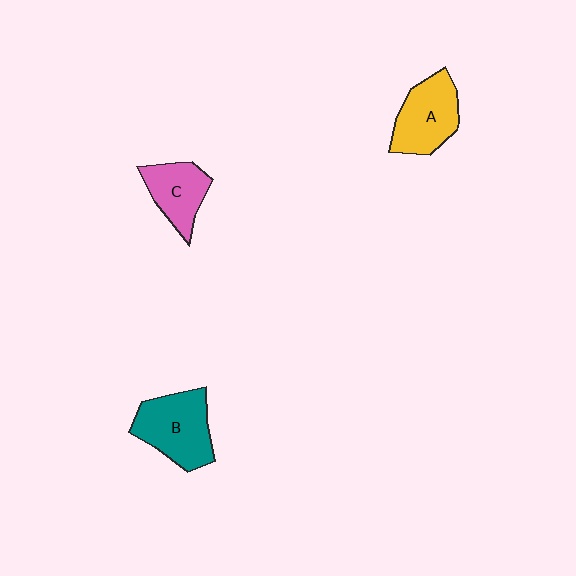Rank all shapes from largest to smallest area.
From largest to smallest: B (teal), A (yellow), C (pink).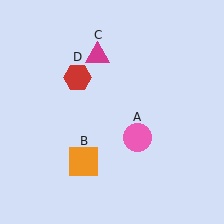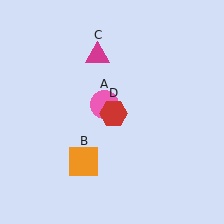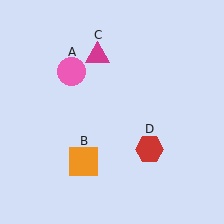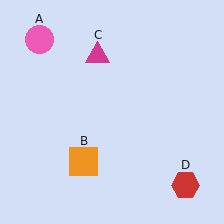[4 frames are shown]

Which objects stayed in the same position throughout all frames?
Orange square (object B) and magenta triangle (object C) remained stationary.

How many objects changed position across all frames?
2 objects changed position: pink circle (object A), red hexagon (object D).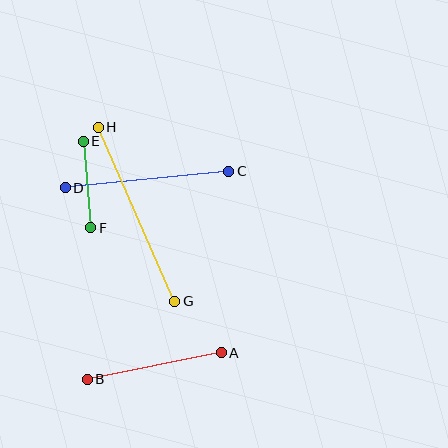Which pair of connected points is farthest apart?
Points G and H are farthest apart.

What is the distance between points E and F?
The distance is approximately 87 pixels.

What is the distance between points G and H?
The distance is approximately 190 pixels.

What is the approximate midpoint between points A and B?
The midpoint is at approximately (154, 366) pixels.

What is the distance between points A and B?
The distance is approximately 136 pixels.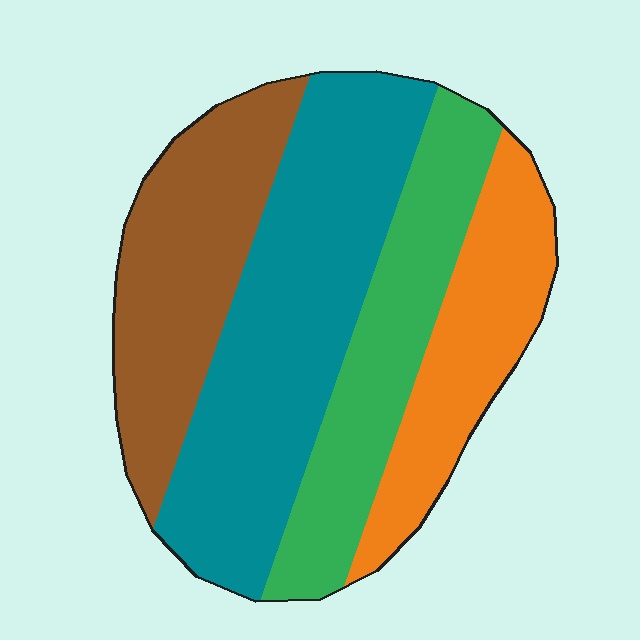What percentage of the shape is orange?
Orange covers roughly 20% of the shape.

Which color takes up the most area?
Teal, at roughly 35%.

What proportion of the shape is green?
Green covers 22% of the shape.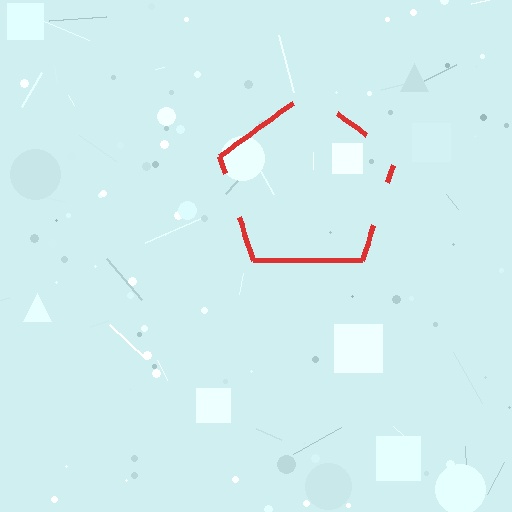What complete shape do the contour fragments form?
The contour fragments form a pentagon.